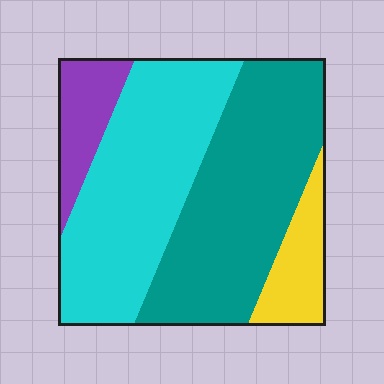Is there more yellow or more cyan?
Cyan.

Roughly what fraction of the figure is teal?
Teal takes up about two fifths (2/5) of the figure.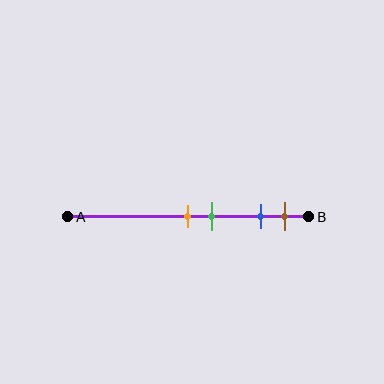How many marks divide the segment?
There are 4 marks dividing the segment.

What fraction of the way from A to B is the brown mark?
The brown mark is approximately 90% (0.9) of the way from A to B.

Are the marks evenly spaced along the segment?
No, the marks are not evenly spaced.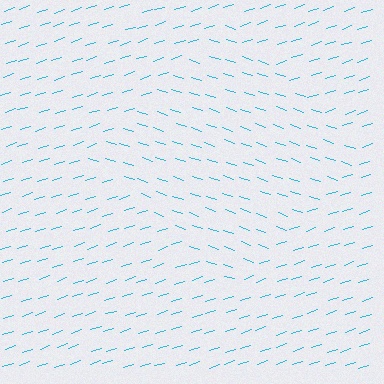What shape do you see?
I see a diamond.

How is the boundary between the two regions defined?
The boundary is defined purely by a change in line orientation (approximately 37 degrees difference). All lines are the same color and thickness.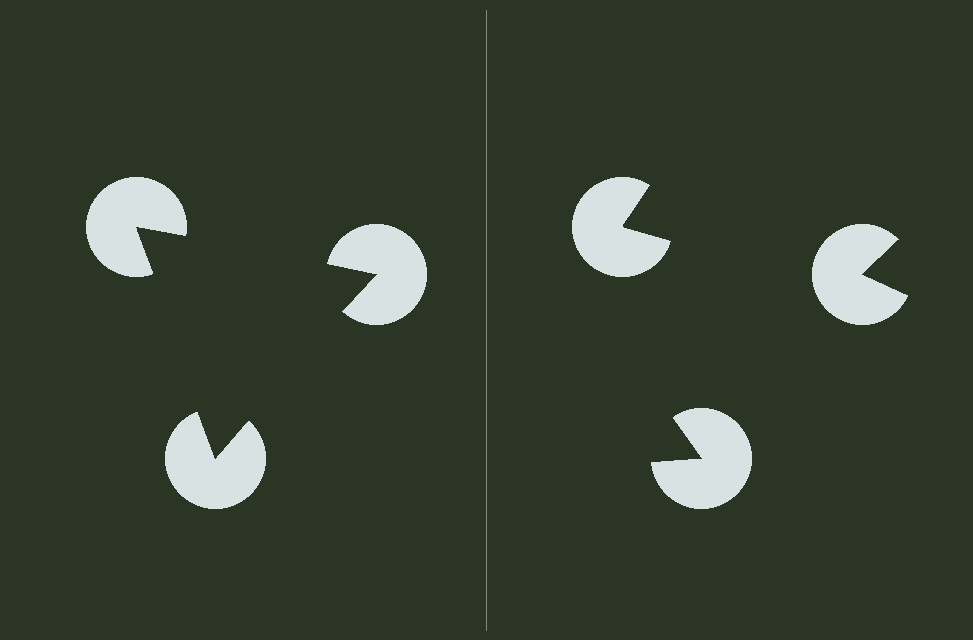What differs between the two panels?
The pac-man discs are positioned identically on both sides; only the wedge orientations differ. On the left they align to a triangle; on the right they are misaligned.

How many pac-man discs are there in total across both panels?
6 — 3 on each side.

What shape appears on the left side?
An illusory triangle.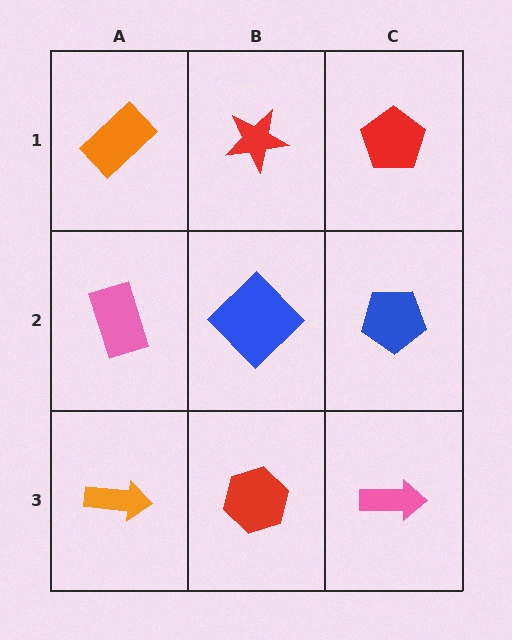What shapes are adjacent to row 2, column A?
An orange rectangle (row 1, column A), an orange arrow (row 3, column A), a blue diamond (row 2, column B).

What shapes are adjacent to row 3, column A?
A pink rectangle (row 2, column A), a red hexagon (row 3, column B).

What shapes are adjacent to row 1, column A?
A pink rectangle (row 2, column A), a red star (row 1, column B).